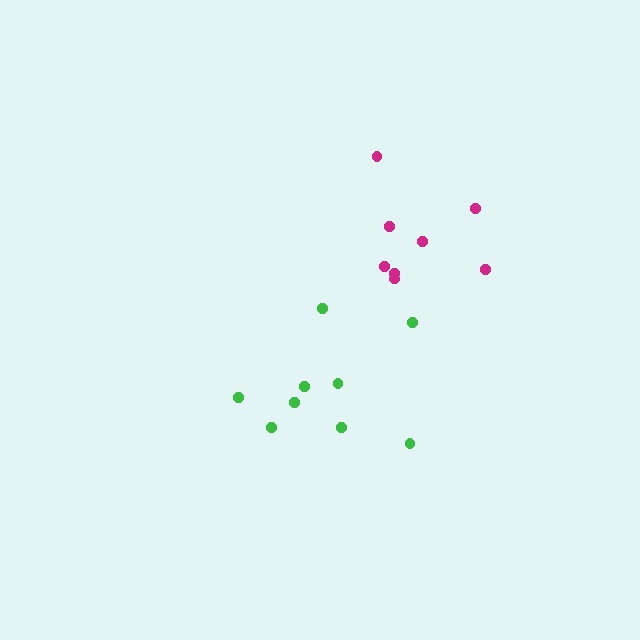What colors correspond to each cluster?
The clusters are colored: magenta, green.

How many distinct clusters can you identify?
There are 2 distinct clusters.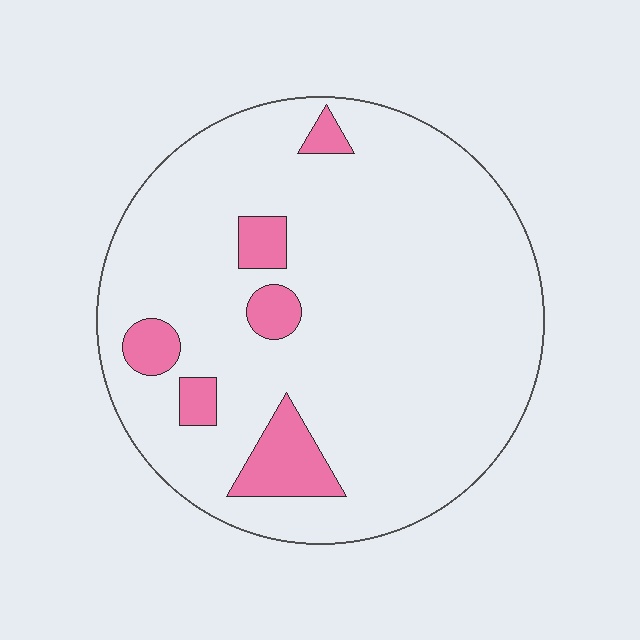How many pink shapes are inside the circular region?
6.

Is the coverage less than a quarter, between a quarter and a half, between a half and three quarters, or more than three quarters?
Less than a quarter.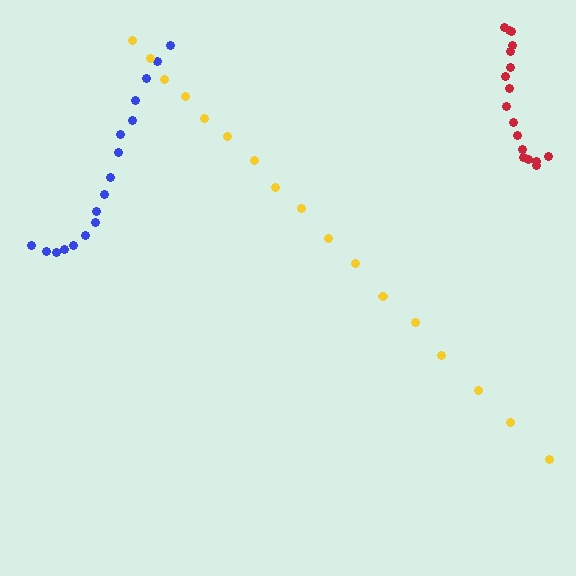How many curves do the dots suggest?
There are 3 distinct paths.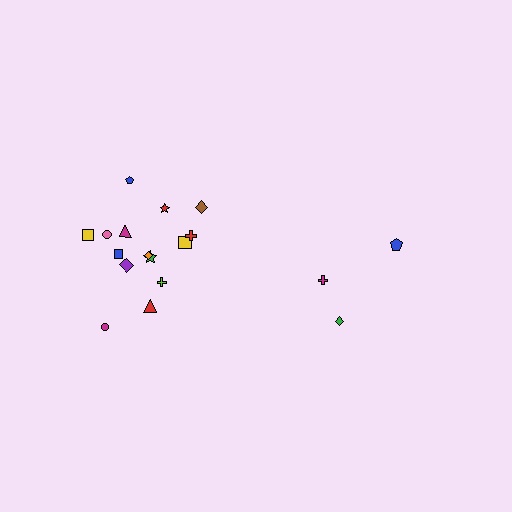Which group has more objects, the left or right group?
The left group.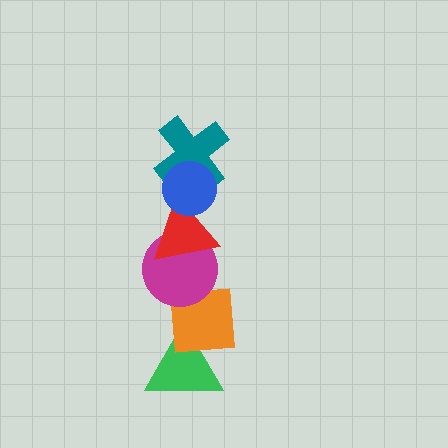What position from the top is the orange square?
The orange square is 5th from the top.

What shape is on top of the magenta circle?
The red triangle is on top of the magenta circle.